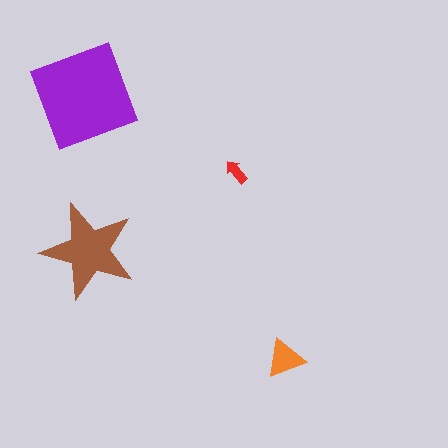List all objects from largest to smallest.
The purple diamond, the brown star, the orange triangle, the red arrow.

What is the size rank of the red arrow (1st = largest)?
4th.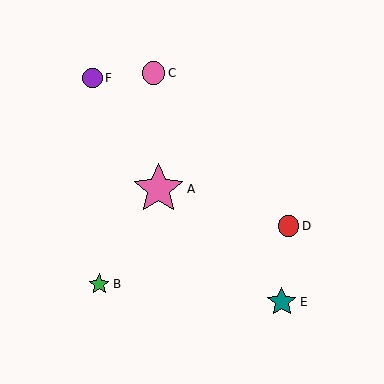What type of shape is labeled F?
Shape F is a purple circle.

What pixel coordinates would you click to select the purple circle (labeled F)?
Click at (92, 78) to select the purple circle F.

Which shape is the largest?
The pink star (labeled A) is the largest.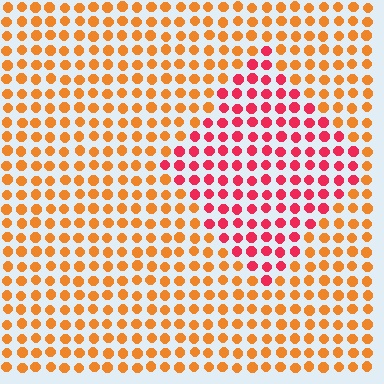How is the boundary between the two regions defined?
The boundary is defined purely by a slight shift in hue (about 42 degrees). Spacing, size, and orientation are identical on both sides.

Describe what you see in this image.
The image is filled with small orange elements in a uniform arrangement. A diamond-shaped region is visible where the elements are tinted to a slightly different hue, forming a subtle color boundary.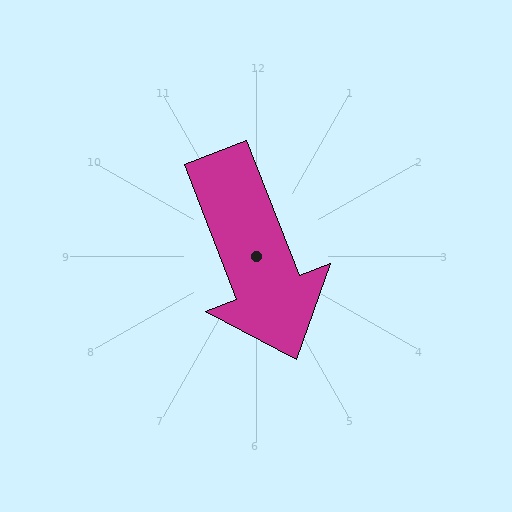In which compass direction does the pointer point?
South.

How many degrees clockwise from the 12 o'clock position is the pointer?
Approximately 159 degrees.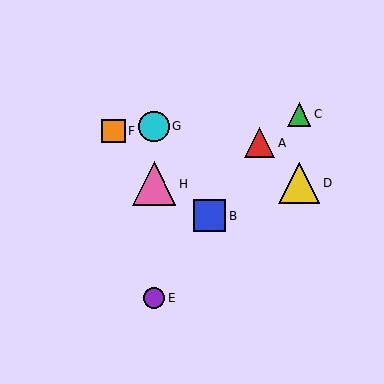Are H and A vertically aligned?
No, H is at x≈154 and A is at x≈260.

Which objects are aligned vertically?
Objects E, G, H are aligned vertically.